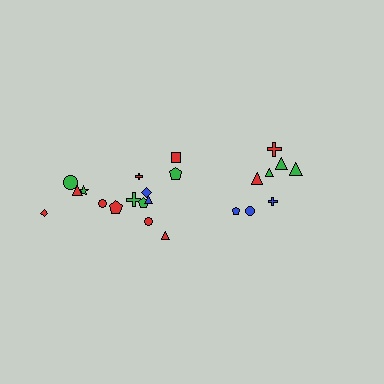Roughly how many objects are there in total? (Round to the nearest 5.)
Roughly 25 objects in total.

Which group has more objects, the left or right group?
The left group.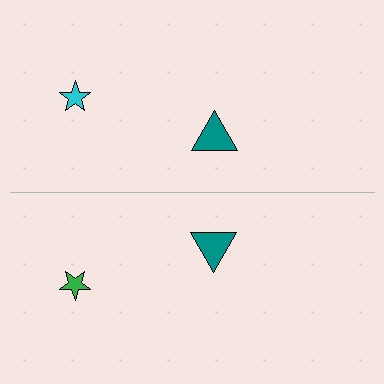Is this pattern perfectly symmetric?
No, the pattern is not perfectly symmetric. The green star on the bottom side breaks the symmetry — its mirror counterpart is cyan.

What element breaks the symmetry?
The green star on the bottom side breaks the symmetry — its mirror counterpart is cyan.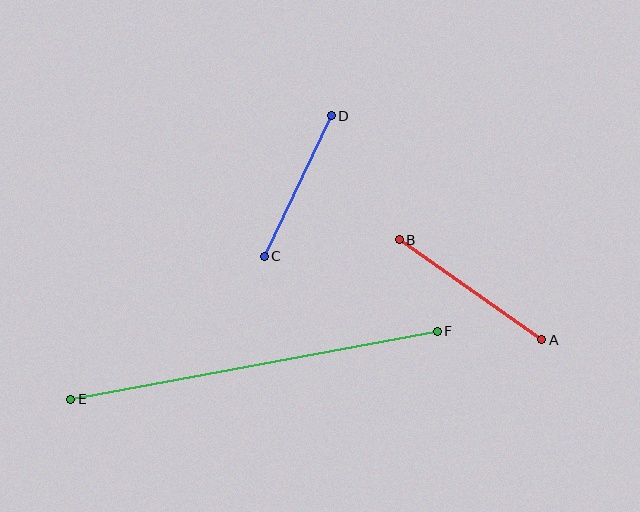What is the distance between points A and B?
The distance is approximately 174 pixels.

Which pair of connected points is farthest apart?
Points E and F are farthest apart.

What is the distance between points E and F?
The distance is approximately 373 pixels.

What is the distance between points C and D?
The distance is approximately 156 pixels.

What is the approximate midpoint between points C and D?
The midpoint is at approximately (298, 186) pixels.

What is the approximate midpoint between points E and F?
The midpoint is at approximately (254, 365) pixels.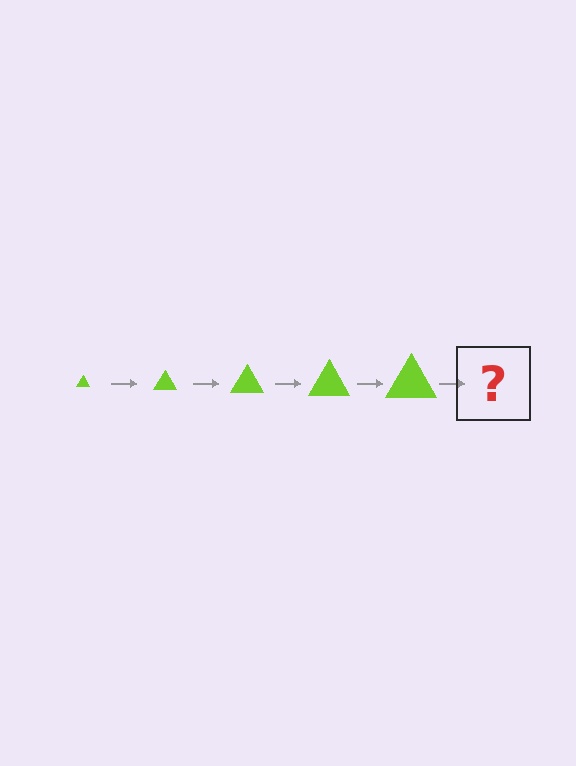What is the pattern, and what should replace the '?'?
The pattern is that the triangle gets progressively larger each step. The '?' should be a lime triangle, larger than the previous one.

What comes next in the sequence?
The next element should be a lime triangle, larger than the previous one.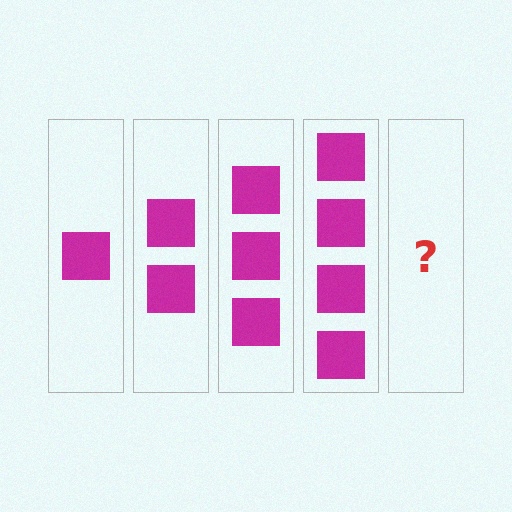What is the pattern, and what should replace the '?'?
The pattern is that each step adds one more square. The '?' should be 5 squares.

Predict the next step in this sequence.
The next step is 5 squares.